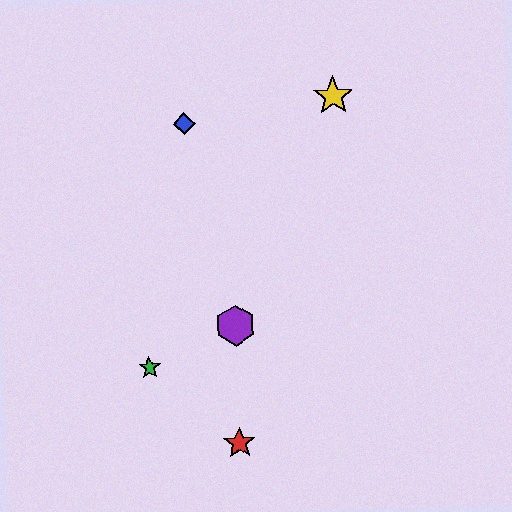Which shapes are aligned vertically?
The red star, the purple hexagon are aligned vertically.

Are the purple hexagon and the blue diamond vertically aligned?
No, the purple hexagon is at x≈236 and the blue diamond is at x≈184.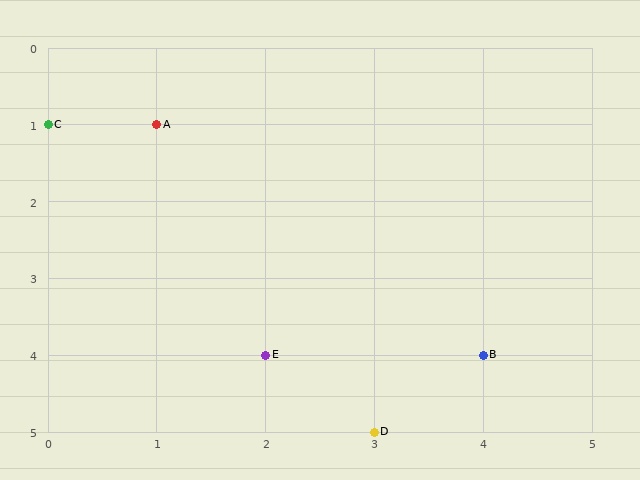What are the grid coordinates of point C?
Point C is at grid coordinates (0, 1).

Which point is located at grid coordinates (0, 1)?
Point C is at (0, 1).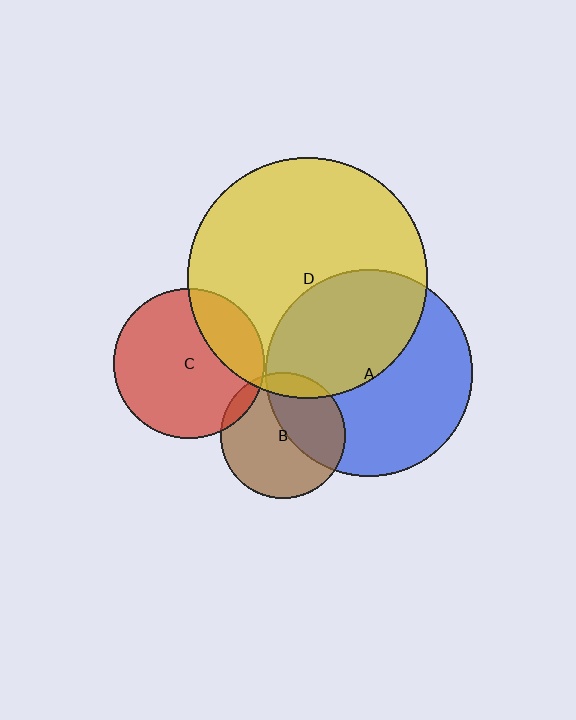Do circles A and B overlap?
Yes.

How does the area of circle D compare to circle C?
Approximately 2.5 times.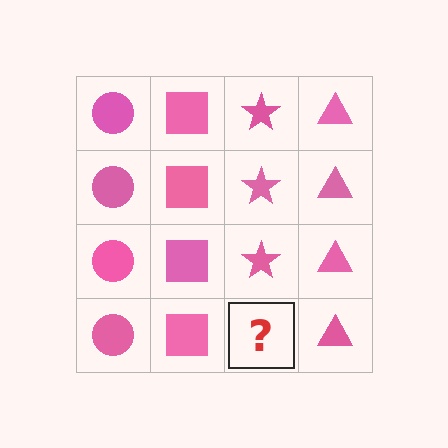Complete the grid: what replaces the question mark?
The question mark should be replaced with a pink star.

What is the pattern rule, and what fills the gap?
The rule is that each column has a consistent shape. The gap should be filled with a pink star.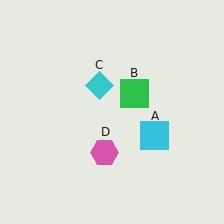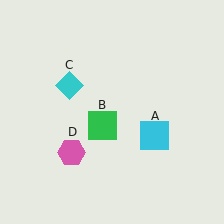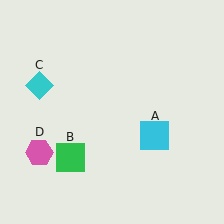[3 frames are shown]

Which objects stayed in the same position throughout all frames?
Cyan square (object A) remained stationary.